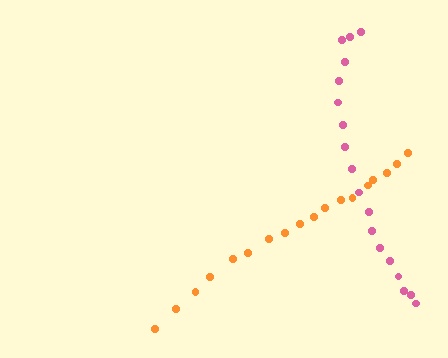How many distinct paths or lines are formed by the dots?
There are 2 distinct paths.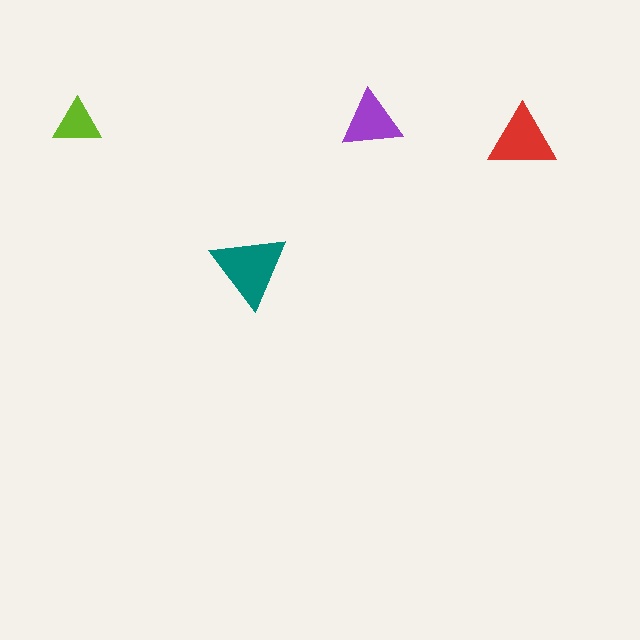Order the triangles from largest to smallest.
the teal one, the red one, the purple one, the lime one.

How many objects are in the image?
There are 4 objects in the image.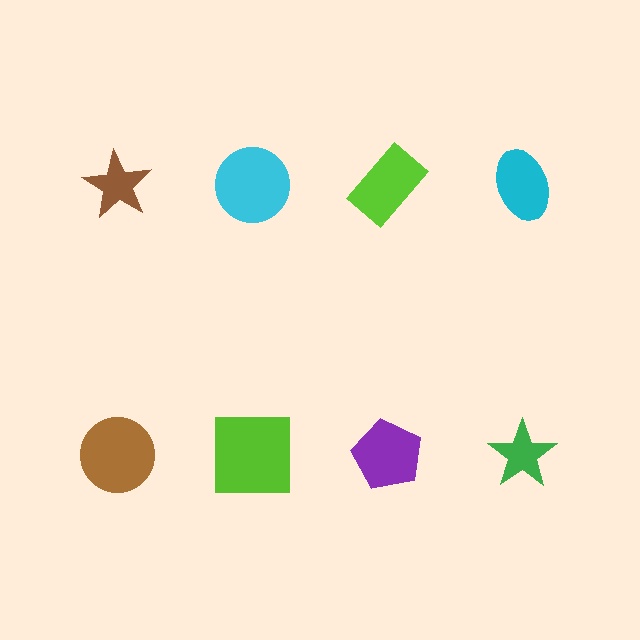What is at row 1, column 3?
A lime rectangle.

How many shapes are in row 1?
4 shapes.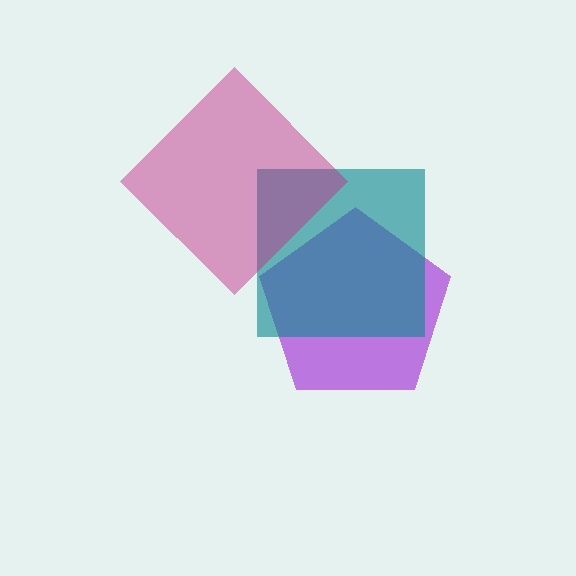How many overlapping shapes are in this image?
There are 3 overlapping shapes in the image.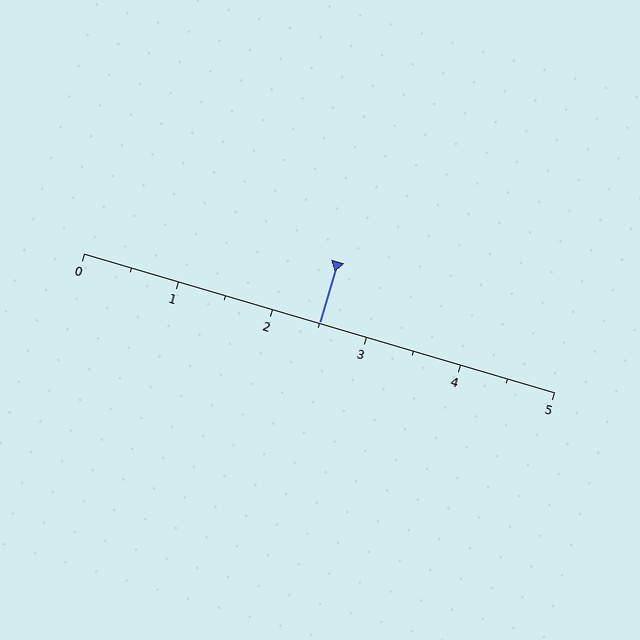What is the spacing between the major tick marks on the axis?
The major ticks are spaced 1 apart.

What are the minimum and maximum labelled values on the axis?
The axis runs from 0 to 5.